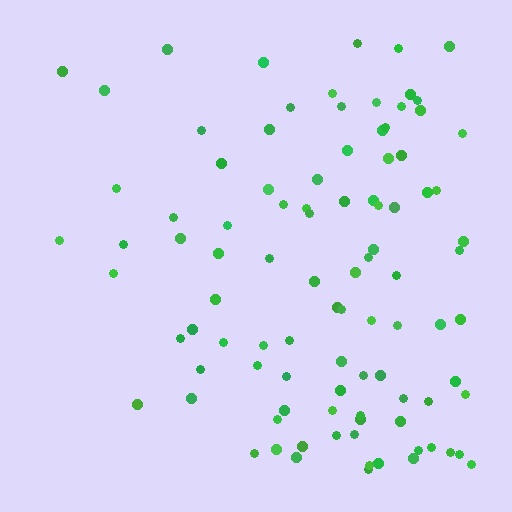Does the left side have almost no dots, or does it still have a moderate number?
Still a moderate number, just noticeably fewer than the right.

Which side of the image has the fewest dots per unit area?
The left.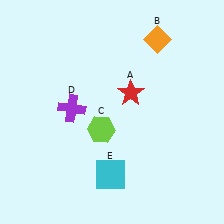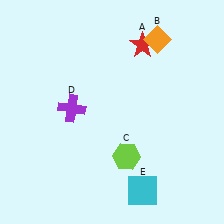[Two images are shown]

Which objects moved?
The objects that moved are: the red star (A), the lime hexagon (C), the cyan square (E).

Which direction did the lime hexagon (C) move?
The lime hexagon (C) moved down.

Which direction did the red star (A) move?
The red star (A) moved up.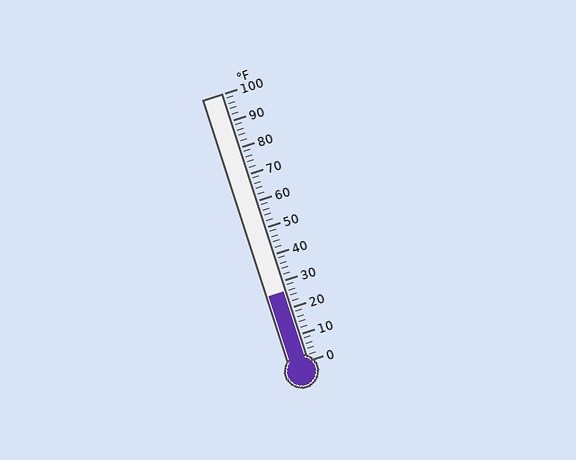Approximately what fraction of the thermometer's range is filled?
The thermometer is filled to approximately 25% of its range.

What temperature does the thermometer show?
The thermometer shows approximately 26°F.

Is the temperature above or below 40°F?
The temperature is below 40°F.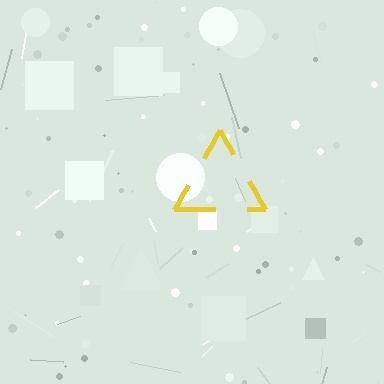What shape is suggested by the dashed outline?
The dashed outline suggests a triangle.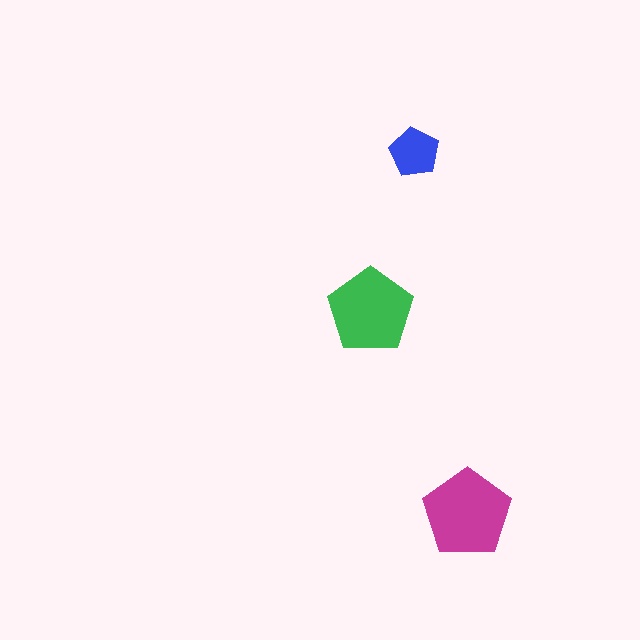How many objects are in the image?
There are 3 objects in the image.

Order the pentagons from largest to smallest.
the magenta one, the green one, the blue one.